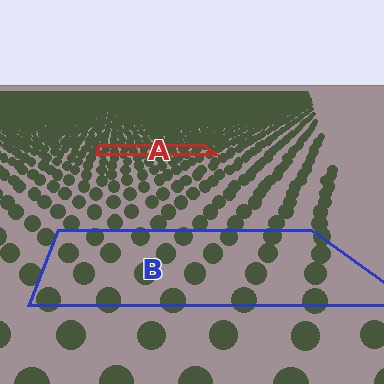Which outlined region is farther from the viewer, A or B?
Region A is farther from the viewer — the texture elements inside it appear smaller and more densely packed.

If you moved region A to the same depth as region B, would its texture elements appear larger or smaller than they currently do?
They would appear larger. At a closer depth, the same texture elements are projected at a bigger on-screen size.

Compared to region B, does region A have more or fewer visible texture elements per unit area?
Region A has more texture elements per unit area — they are packed more densely because it is farther away.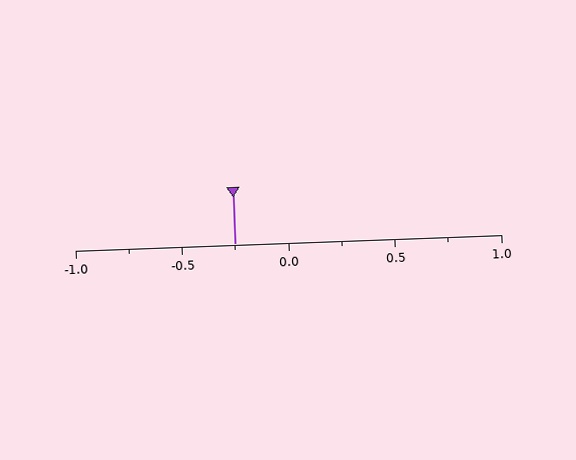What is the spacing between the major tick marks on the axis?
The major ticks are spaced 0.5 apart.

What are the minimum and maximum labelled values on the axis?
The axis runs from -1.0 to 1.0.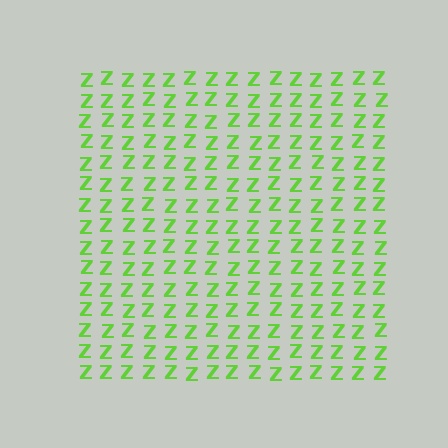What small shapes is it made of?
It is made of small letter Z's.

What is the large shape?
The large shape is a square.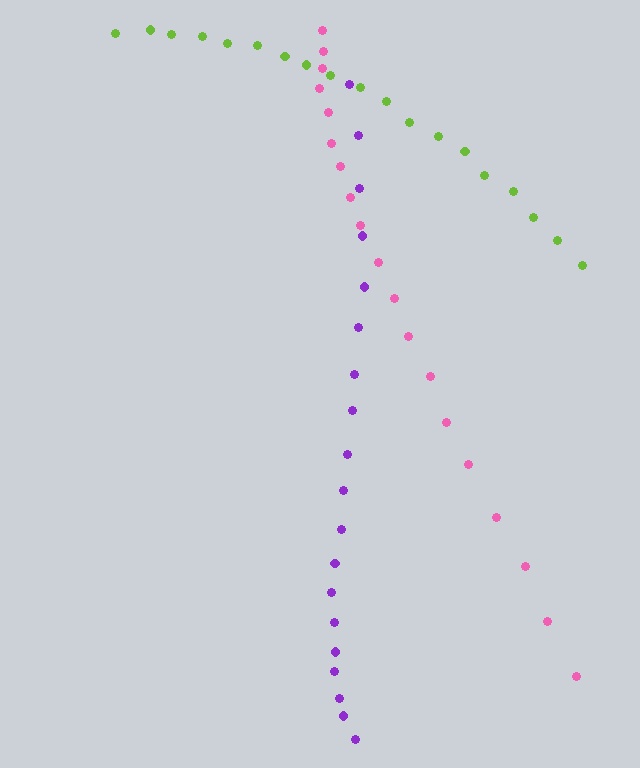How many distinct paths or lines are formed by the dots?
There are 3 distinct paths.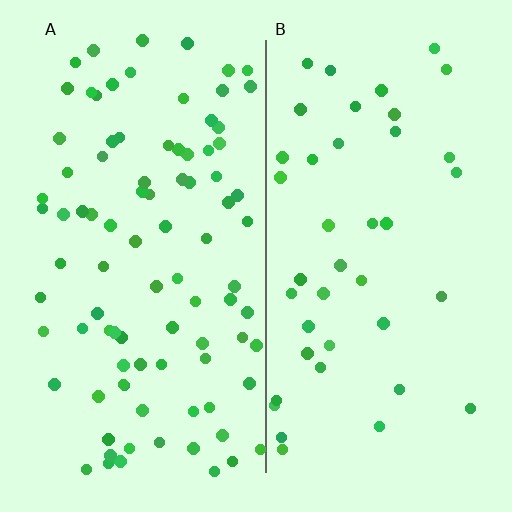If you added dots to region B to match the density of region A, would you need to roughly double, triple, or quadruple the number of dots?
Approximately double.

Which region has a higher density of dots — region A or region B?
A (the left).